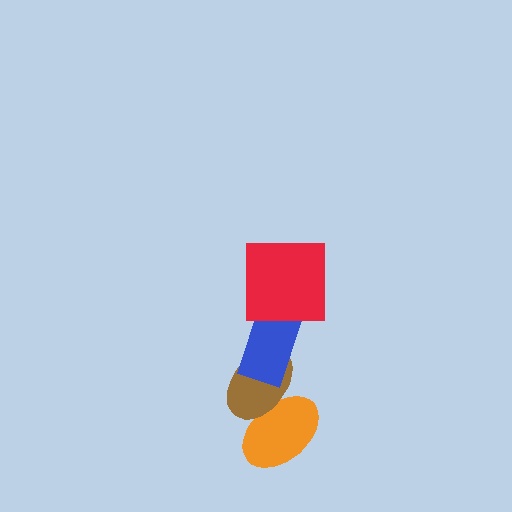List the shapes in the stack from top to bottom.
From top to bottom: the red square, the blue rectangle, the brown ellipse, the orange ellipse.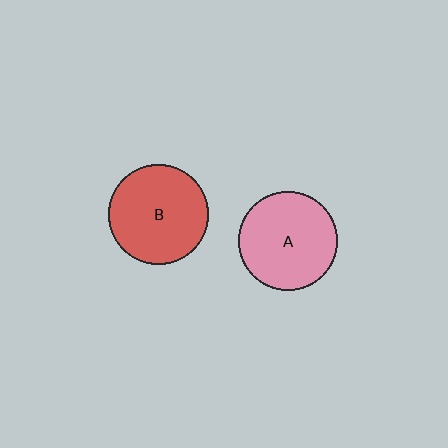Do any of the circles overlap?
No, none of the circles overlap.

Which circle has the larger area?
Circle B (red).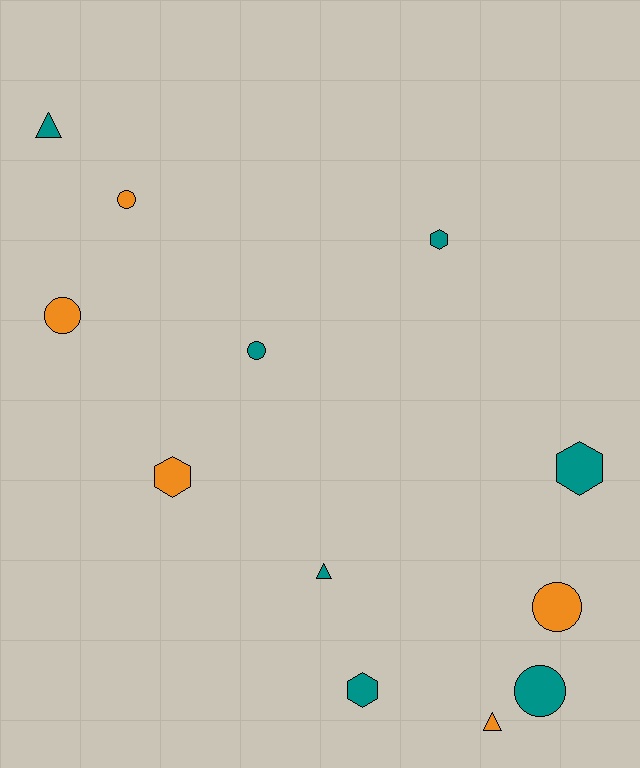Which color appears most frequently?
Teal, with 7 objects.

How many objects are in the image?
There are 12 objects.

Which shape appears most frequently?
Circle, with 5 objects.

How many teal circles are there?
There are 2 teal circles.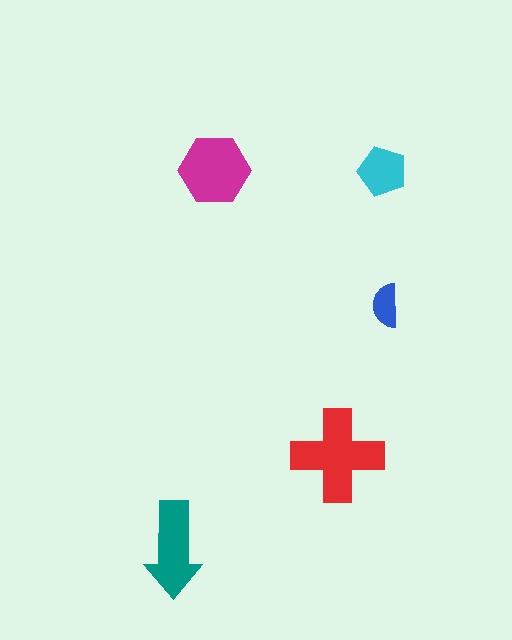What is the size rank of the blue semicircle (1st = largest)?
5th.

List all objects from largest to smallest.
The red cross, the magenta hexagon, the teal arrow, the cyan pentagon, the blue semicircle.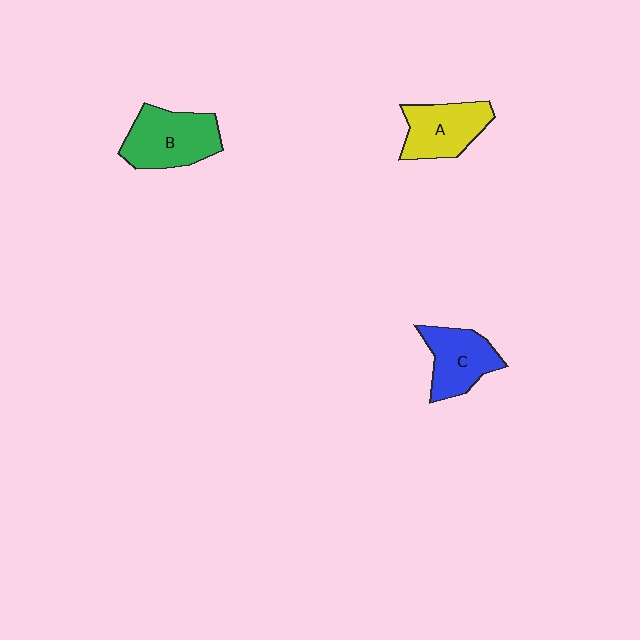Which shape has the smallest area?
Shape C (blue).